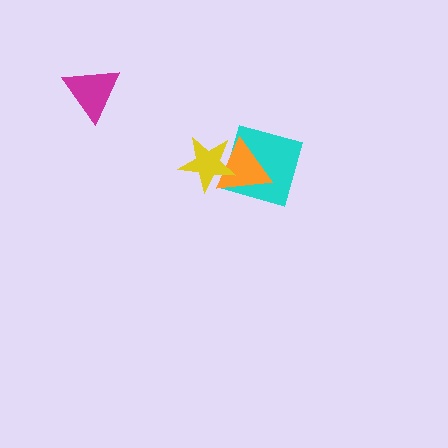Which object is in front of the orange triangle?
The yellow star is in front of the orange triangle.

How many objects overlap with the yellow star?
2 objects overlap with the yellow star.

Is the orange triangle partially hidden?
Yes, it is partially covered by another shape.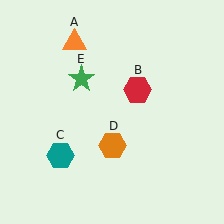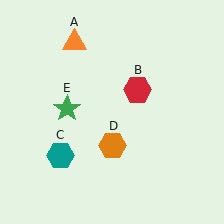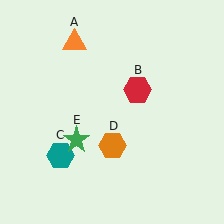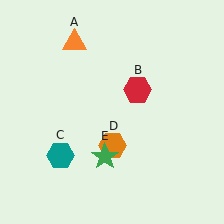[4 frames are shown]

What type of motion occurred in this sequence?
The green star (object E) rotated counterclockwise around the center of the scene.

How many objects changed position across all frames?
1 object changed position: green star (object E).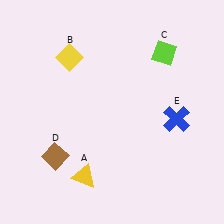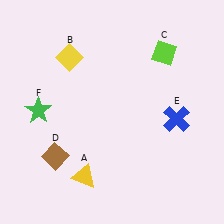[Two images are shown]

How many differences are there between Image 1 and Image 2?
There is 1 difference between the two images.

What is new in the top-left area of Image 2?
A green star (F) was added in the top-left area of Image 2.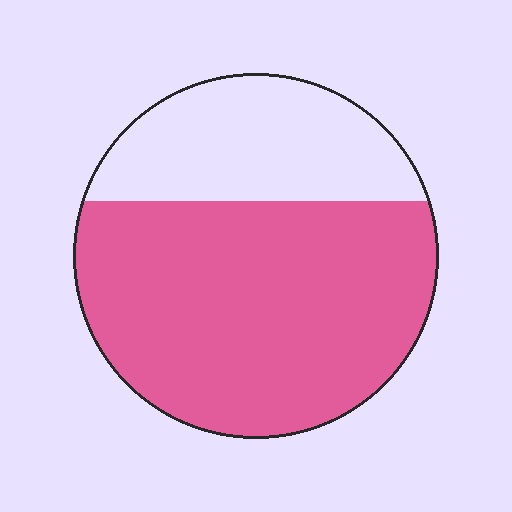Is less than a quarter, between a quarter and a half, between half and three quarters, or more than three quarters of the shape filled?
Between half and three quarters.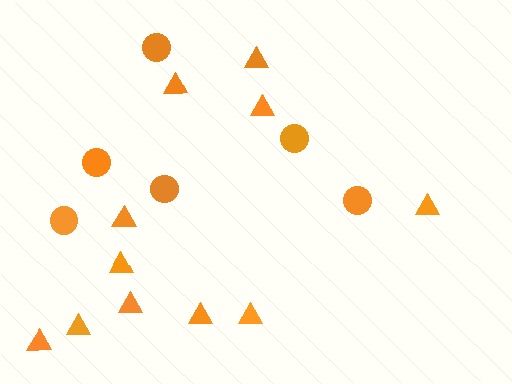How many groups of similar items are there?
There are 2 groups: one group of triangles (11) and one group of circles (6).